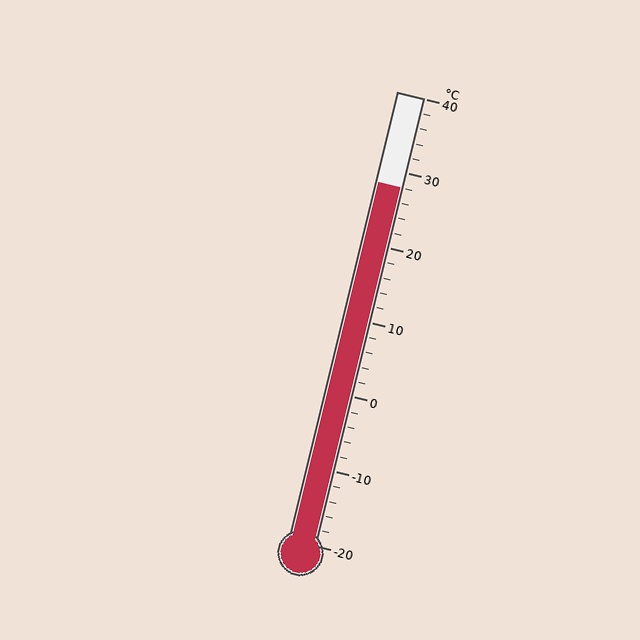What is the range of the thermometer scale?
The thermometer scale ranges from -20°C to 40°C.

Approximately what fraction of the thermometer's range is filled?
The thermometer is filled to approximately 80% of its range.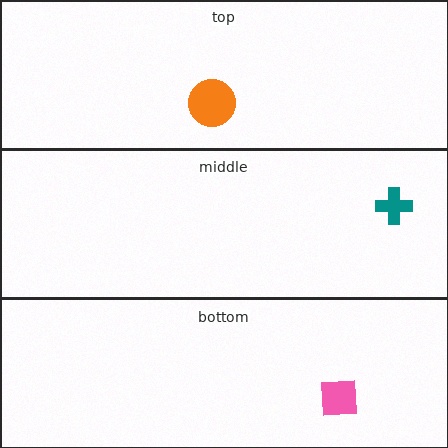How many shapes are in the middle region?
1.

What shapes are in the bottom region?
The pink square.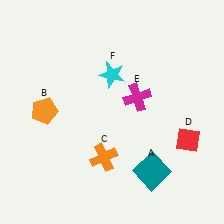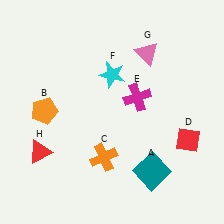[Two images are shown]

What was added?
A pink triangle (G), a red triangle (H) were added in Image 2.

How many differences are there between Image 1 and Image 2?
There are 2 differences between the two images.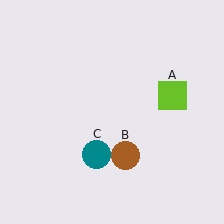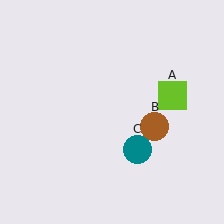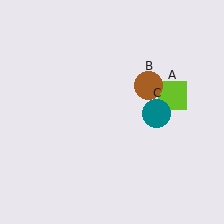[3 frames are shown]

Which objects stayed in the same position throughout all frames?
Lime square (object A) remained stationary.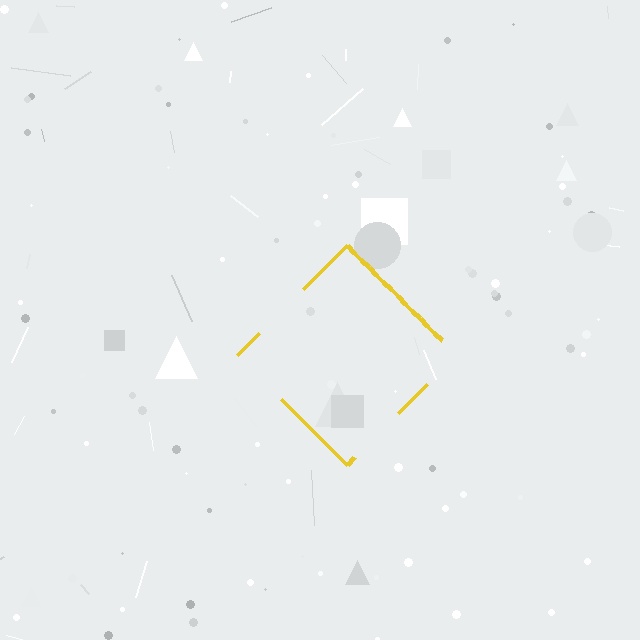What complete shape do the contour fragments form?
The contour fragments form a diamond.